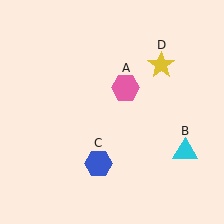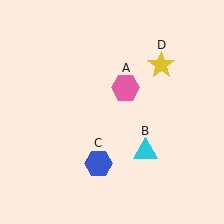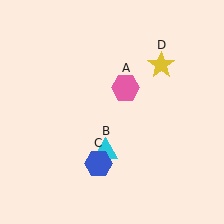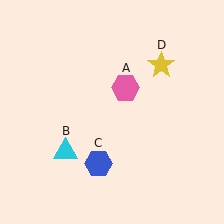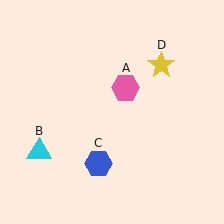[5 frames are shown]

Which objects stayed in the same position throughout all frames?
Pink hexagon (object A) and blue hexagon (object C) and yellow star (object D) remained stationary.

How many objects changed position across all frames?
1 object changed position: cyan triangle (object B).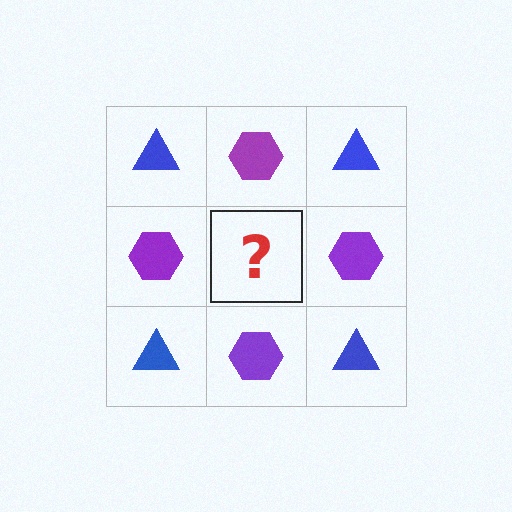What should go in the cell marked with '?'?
The missing cell should contain a blue triangle.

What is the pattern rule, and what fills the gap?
The rule is that it alternates blue triangle and purple hexagon in a checkerboard pattern. The gap should be filled with a blue triangle.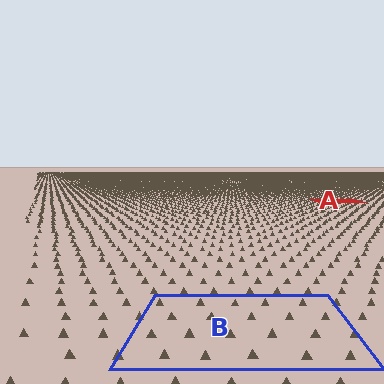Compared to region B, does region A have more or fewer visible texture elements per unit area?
Region A has more texture elements per unit area — they are packed more densely because it is farther away.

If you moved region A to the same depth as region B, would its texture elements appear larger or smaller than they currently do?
They would appear larger. At a closer depth, the same texture elements are projected at a bigger on-screen size.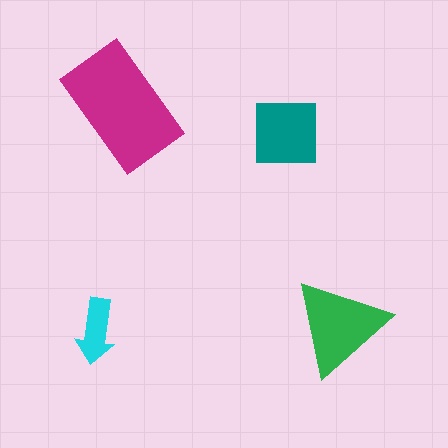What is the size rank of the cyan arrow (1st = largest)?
4th.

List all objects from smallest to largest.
The cyan arrow, the teal square, the green triangle, the magenta rectangle.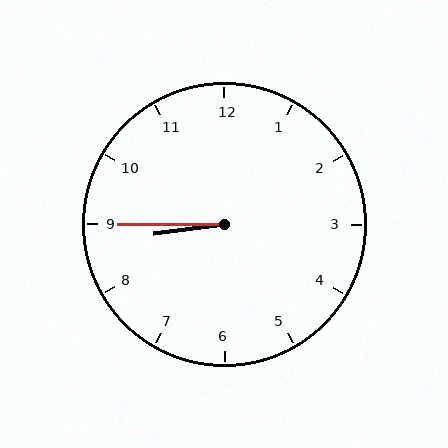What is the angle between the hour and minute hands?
Approximately 8 degrees.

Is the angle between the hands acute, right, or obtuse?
It is acute.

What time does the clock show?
8:45.